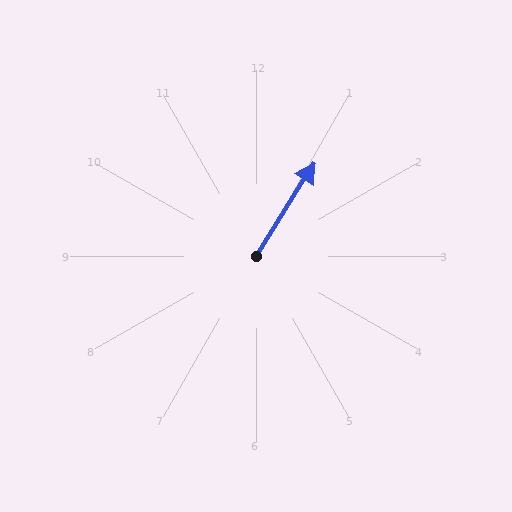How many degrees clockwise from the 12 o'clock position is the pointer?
Approximately 32 degrees.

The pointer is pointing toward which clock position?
Roughly 1 o'clock.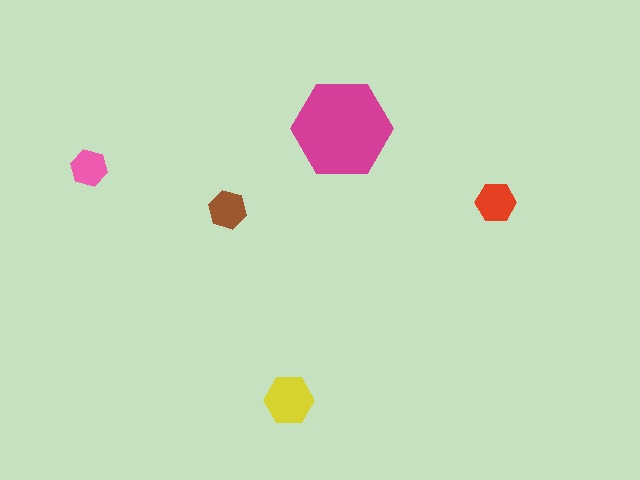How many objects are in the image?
There are 5 objects in the image.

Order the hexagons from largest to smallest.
the magenta one, the yellow one, the red one, the brown one, the pink one.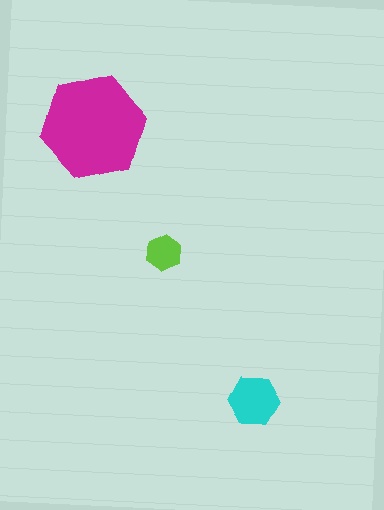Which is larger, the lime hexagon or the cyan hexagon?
The cyan one.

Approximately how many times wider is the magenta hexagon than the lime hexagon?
About 3 times wider.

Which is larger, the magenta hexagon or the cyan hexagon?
The magenta one.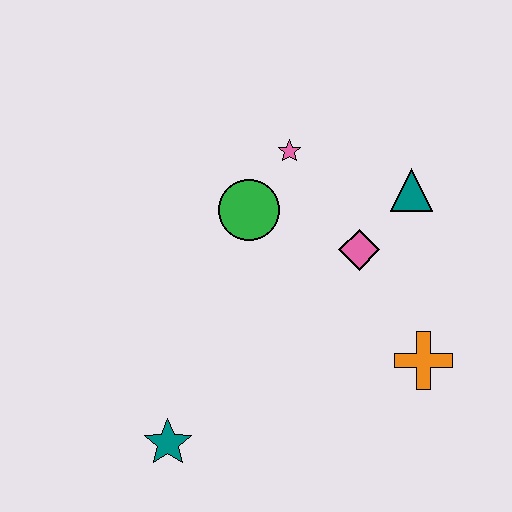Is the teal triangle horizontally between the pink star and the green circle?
No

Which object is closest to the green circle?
The pink star is closest to the green circle.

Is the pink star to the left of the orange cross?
Yes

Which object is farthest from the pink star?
The teal star is farthest from the pink star.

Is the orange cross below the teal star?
No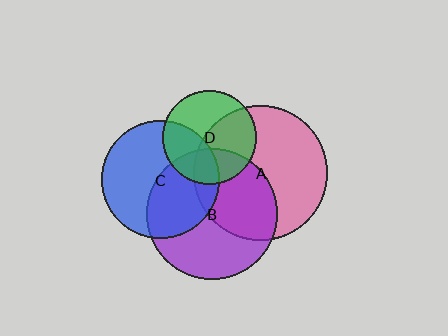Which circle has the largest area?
Circle A (pink).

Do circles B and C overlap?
Yes.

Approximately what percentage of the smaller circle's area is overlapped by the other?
Approximately 45%.